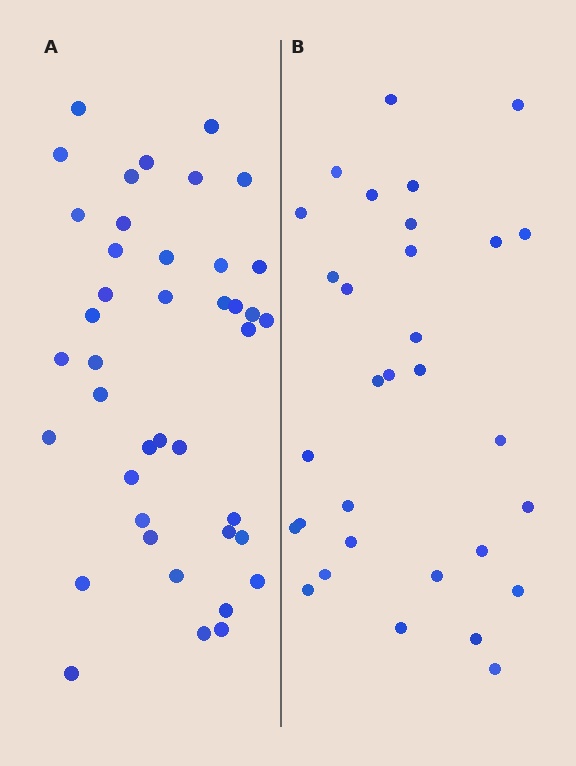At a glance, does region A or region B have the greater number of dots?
Region A (the left region) has more dots.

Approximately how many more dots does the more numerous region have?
Region A has roughly 10 or so more dots than region B.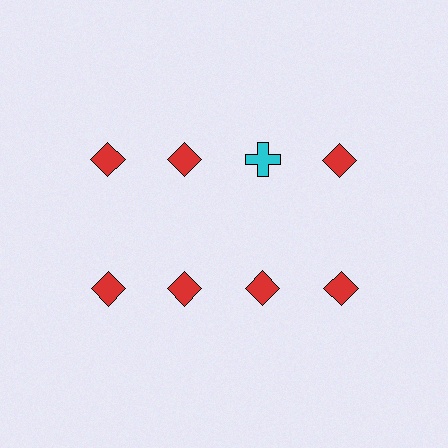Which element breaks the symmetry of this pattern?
The cyan cross in the top row, center column breaks the symmetry. All other shapes are red diamonds.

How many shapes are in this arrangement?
There are 8 shapes arranged in a grid pattern.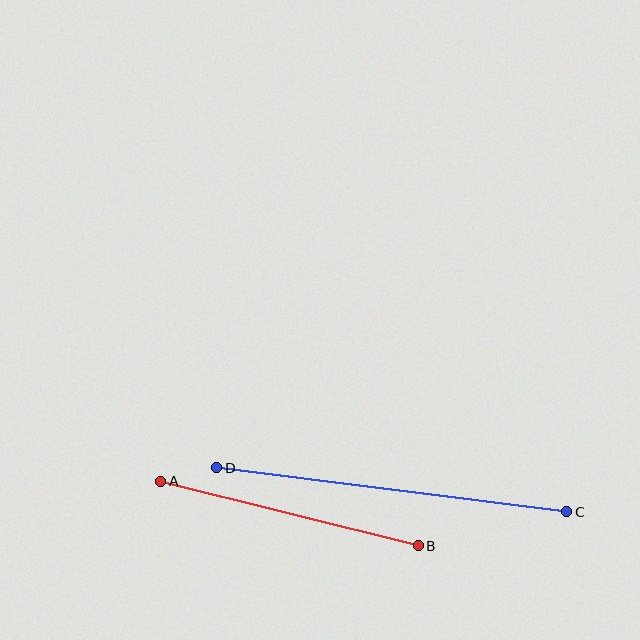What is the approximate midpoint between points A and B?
The midpoint is at approximately (290, 514) pixels.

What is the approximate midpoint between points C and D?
The midpoint is at approximately (392, 490) pixels.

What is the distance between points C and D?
The distance is approximately 352 pixels.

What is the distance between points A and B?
The distance is approximately 265 pixels.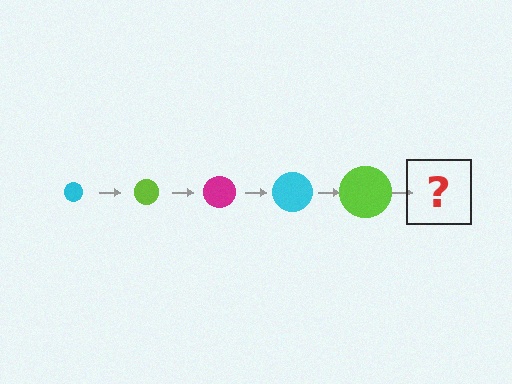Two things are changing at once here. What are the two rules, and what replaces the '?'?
The two rules are that the circle grows larger each step and the color cycles through cyan, lime, and magenta. The '?' should be a magenta circle, larger than the previous one.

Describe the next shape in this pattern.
It should be a magenta circle, larger than the previous one.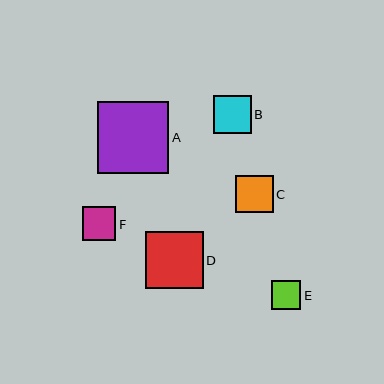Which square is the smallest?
Square E is the smallest with a size of approximately 29 pixels.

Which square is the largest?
Square A is the largest with a size of approximately 72 pixels.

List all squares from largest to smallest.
From largest to smallest: A, D, B, C, F, E.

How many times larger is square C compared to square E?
Square C is approximately 1.3 times the size of square E.